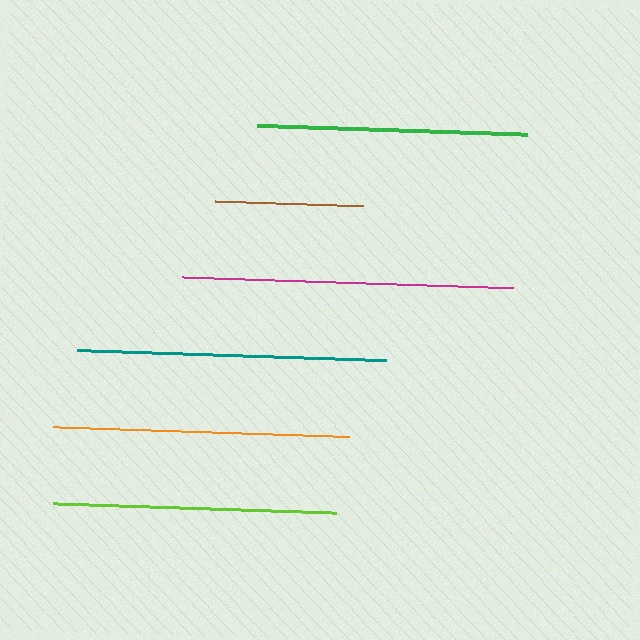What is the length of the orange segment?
The orange segment is approximately 296 pixels long.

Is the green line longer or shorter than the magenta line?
The magenta line is longer than the green line.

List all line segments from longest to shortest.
From longest to shortest: magenta, teal, orange, lime, green, brown.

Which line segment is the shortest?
The brown line is the shortest at approximately 148 pixels.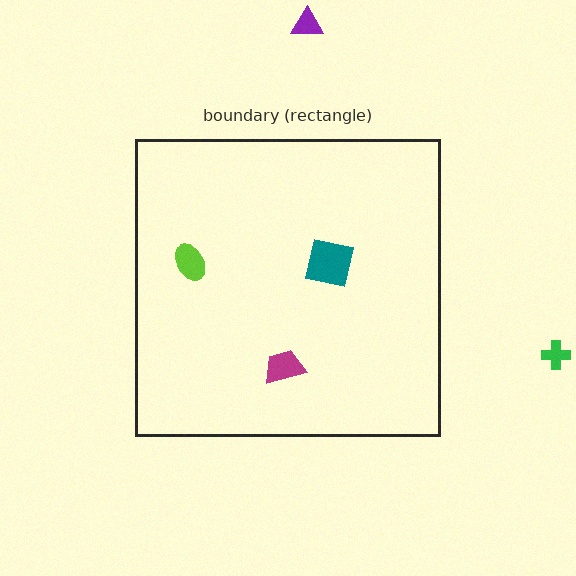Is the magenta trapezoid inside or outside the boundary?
Inside.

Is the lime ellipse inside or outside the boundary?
Inside.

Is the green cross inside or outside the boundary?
Outside.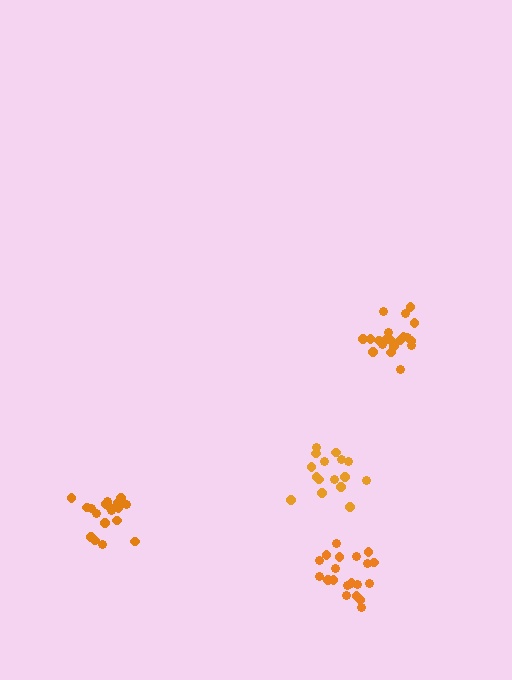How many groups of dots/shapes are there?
There are 4 groups.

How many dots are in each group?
Group 1: 20 dots, Group 2: 20 dots, Group 3: 18 dots, Group 4: 16 dots (74 total).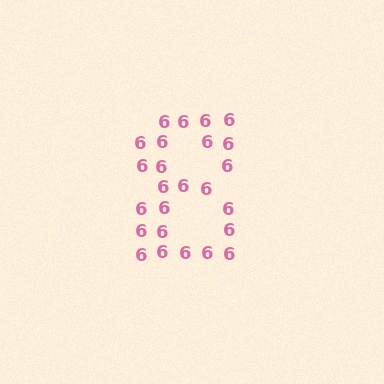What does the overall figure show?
The overall figure shows the digit 8.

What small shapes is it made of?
It is made of small digit 6's.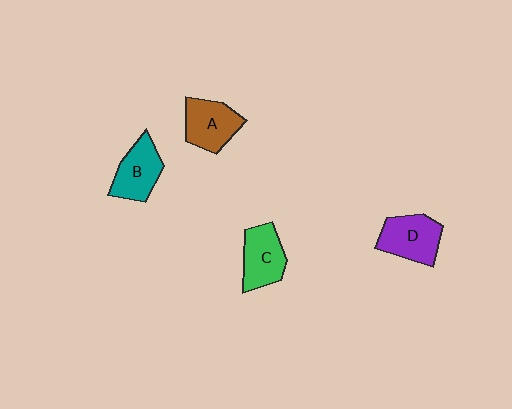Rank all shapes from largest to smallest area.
From largest to smallest: D (purple), A (brown), C (green), B (teal).